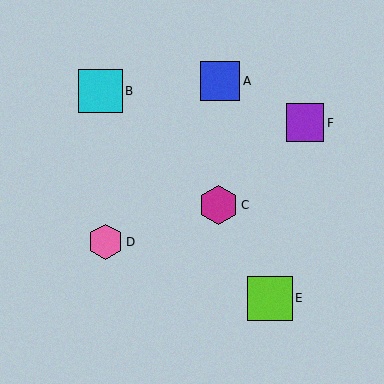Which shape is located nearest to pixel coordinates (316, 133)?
The purple square (labeled F) at (305, 123) is nearest to that location.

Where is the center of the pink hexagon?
The center of the pink hexagon is at (106, 241).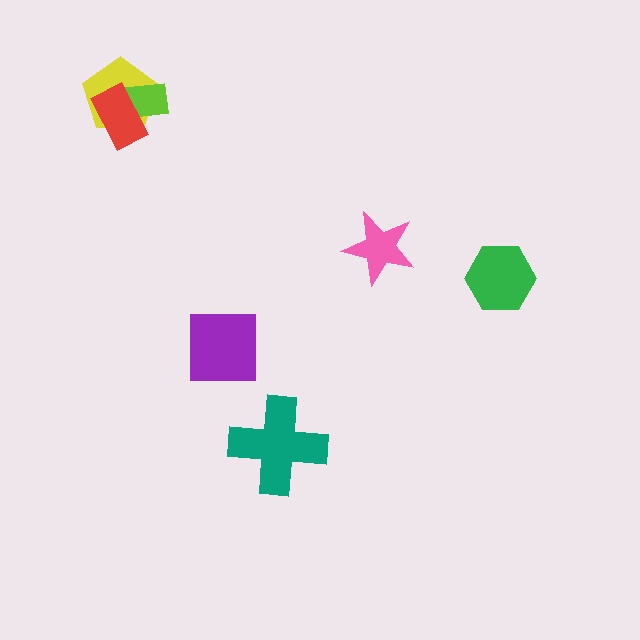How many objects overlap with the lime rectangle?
2 objects overlap with the lime rectangle.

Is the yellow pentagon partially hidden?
Yes, it is partially covered by another shape.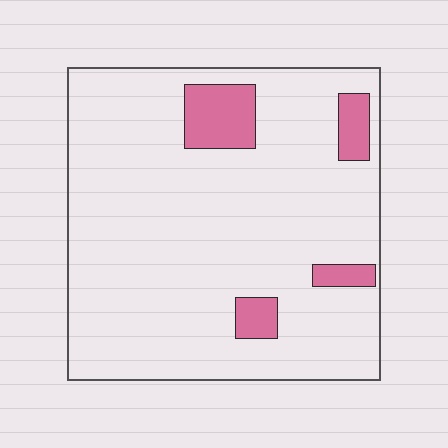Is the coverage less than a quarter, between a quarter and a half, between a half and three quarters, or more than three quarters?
Less than a quarter.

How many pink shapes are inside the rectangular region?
4.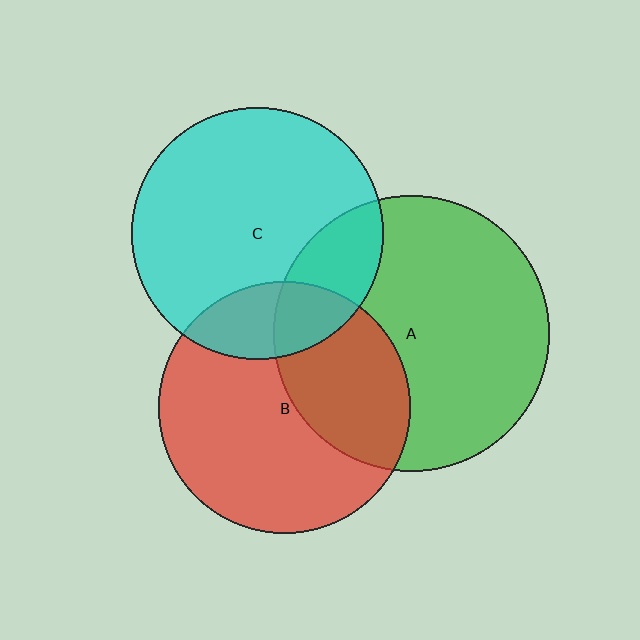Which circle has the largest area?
Circle A (green).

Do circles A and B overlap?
Yes.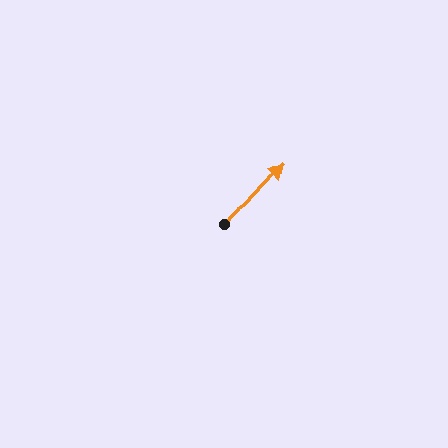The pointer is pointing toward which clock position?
Roughly 1 o'clock.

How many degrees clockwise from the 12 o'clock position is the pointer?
Approximately 43 degrees.